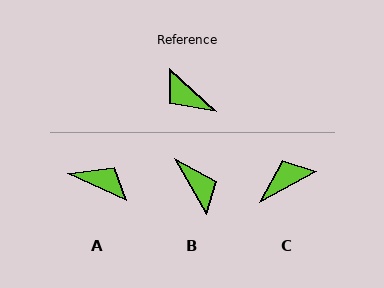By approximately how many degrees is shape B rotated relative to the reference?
Approximately 162 degrees counter-clockwise.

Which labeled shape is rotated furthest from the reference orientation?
A, about 162 degrees away.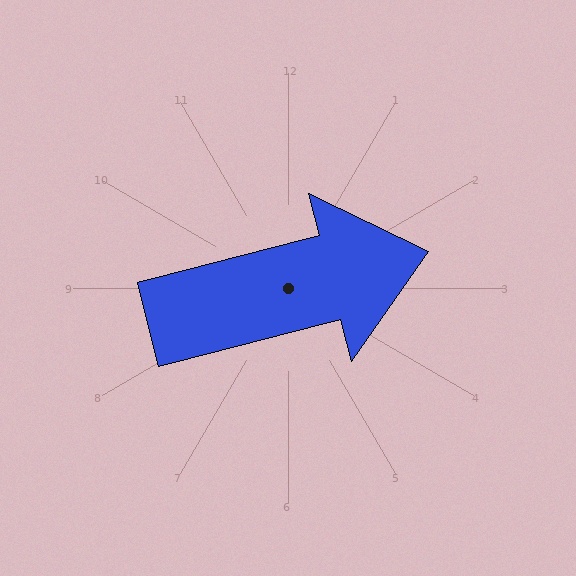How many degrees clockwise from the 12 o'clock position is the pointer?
Approximately 76 degrees.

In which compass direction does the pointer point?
East.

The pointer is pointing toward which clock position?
Roughly 3 o'clock.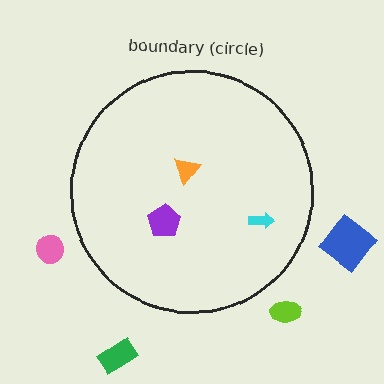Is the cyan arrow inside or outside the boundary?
Inside.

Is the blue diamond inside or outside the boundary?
Outside.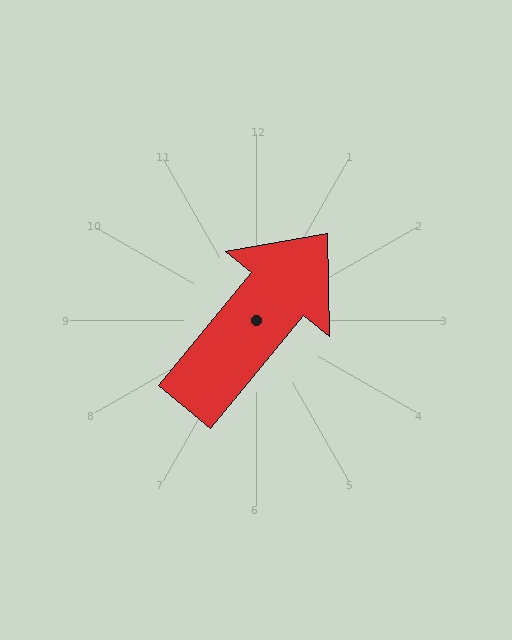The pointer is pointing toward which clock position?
Roughly 1 o'clock.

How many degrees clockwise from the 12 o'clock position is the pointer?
Approximately 40 degrees.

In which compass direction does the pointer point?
Northeast.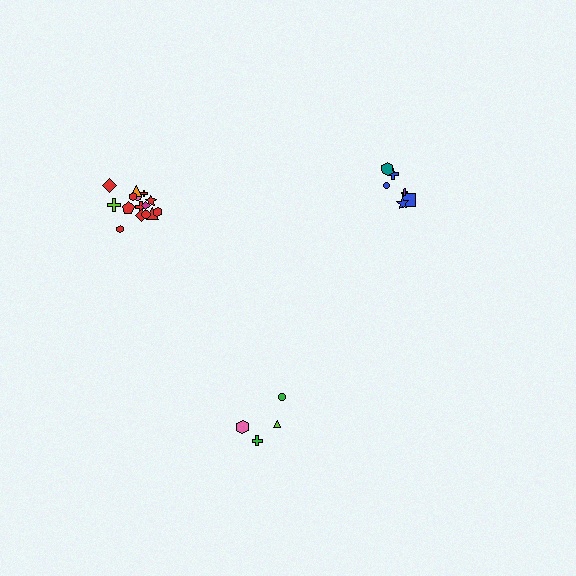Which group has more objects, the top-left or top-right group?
The top-left group.